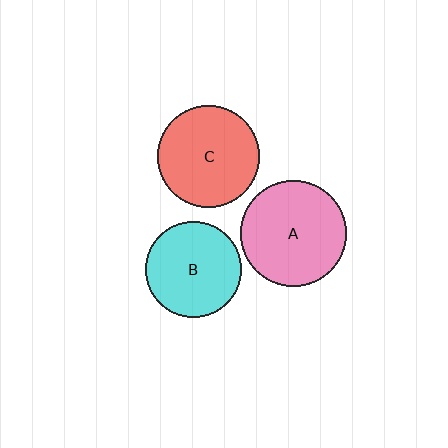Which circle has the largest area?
Circle A (pink).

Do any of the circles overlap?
No, none of the circles overlap.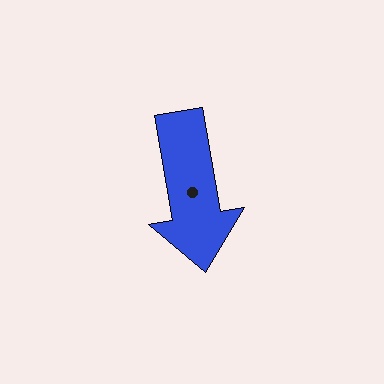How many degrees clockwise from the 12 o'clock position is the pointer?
Approximately 170 degrees.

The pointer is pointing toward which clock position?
Roughly 6 o'clock.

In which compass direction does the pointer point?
South.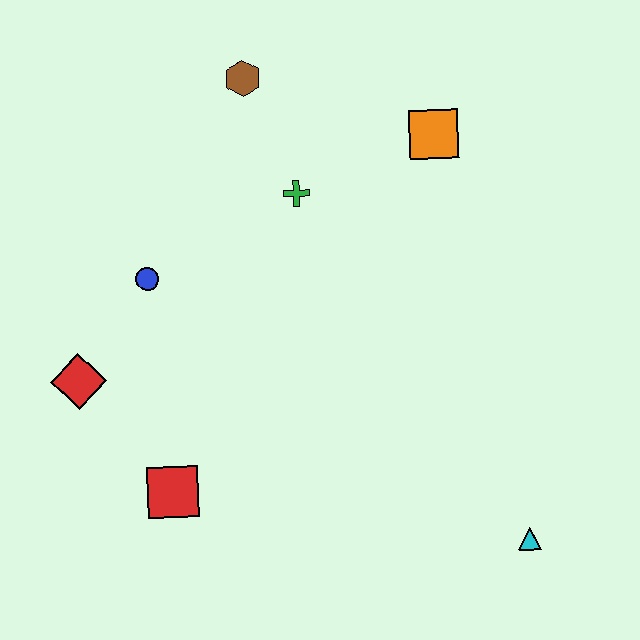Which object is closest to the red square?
The red diamond is closest to the red square.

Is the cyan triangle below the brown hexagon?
Yes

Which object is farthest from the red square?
The orange square is farthest from the red square.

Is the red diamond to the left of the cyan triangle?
Yes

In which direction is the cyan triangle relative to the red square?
The cyan triangle is to the right of the red square.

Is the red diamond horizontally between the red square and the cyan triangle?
No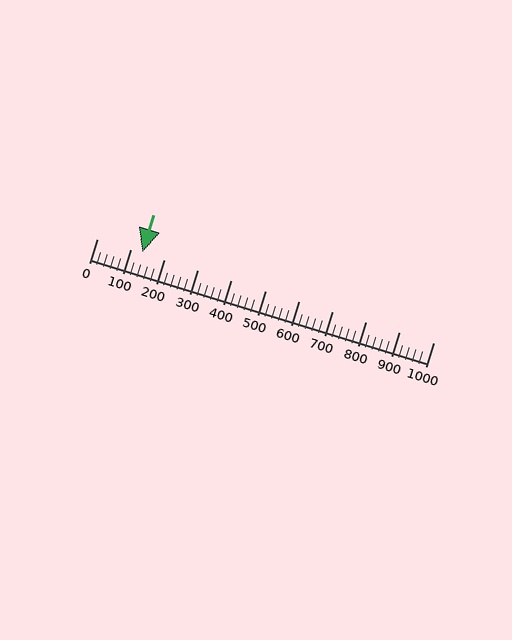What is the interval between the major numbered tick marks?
The major tick marks are spaced 100 units apart.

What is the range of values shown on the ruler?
The ruler shows values from 0 to 1000.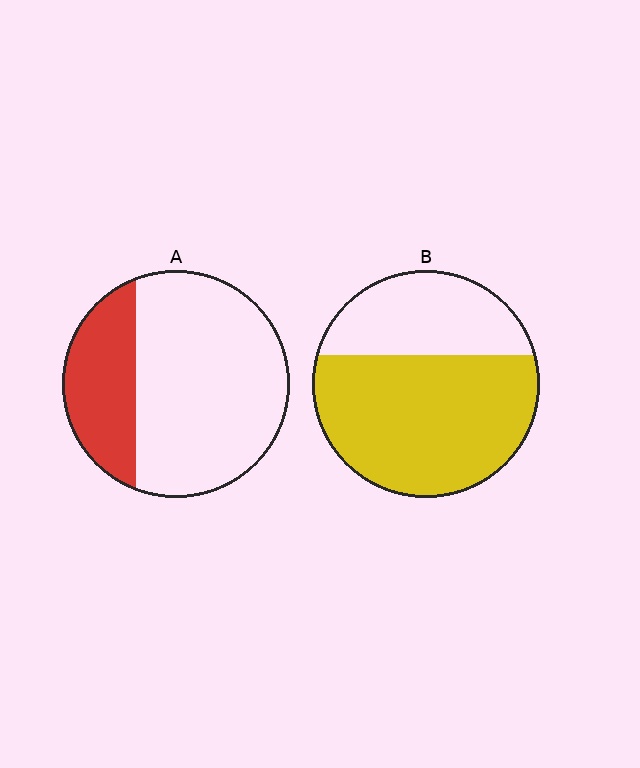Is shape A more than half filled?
No.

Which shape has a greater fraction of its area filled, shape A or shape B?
Shape B.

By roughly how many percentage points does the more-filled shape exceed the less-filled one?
By roughly 40 percentage points (B over A).